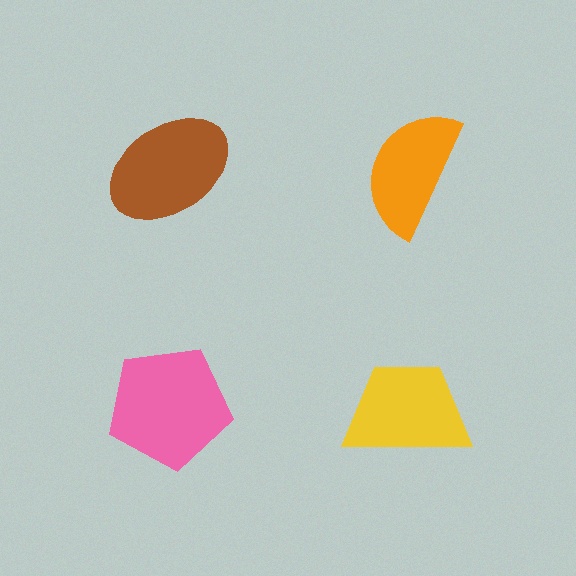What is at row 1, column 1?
A brown ellipse.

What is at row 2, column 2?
A yellow trapezoid.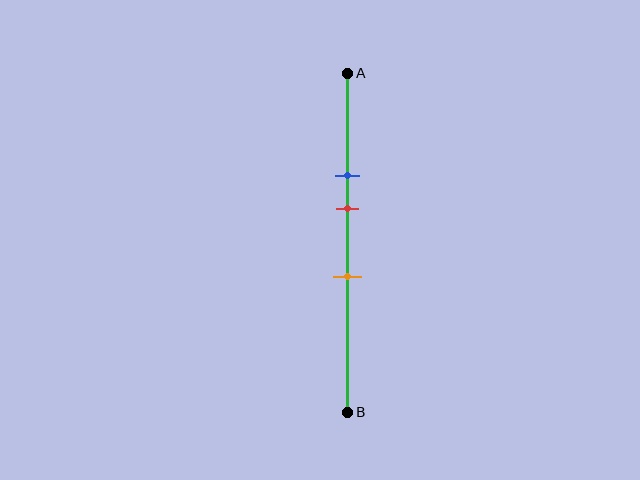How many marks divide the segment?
There are 3 marks dividing the segment.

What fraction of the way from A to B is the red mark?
The red mark is approximately 40% (0.4) of the way from A to B.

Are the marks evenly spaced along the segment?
Yes, the marks are approximately evenly spaced.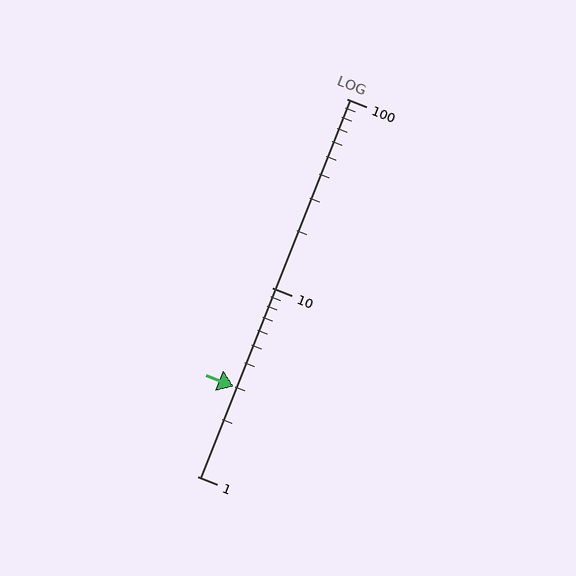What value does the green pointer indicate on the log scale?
The pointer indicates approximately 3.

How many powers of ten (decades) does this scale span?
The scale spans 2 decades, from 1 to 100.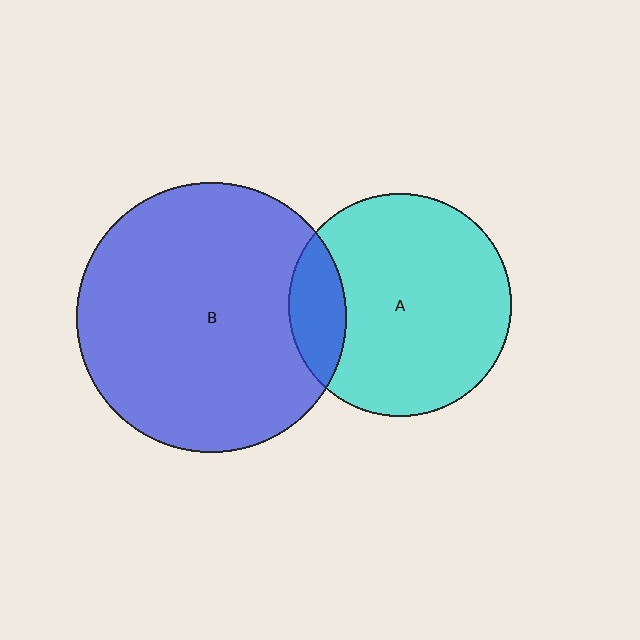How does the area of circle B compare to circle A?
Approximately 1.5 times.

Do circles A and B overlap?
Yes.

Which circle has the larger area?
Circle B (blue).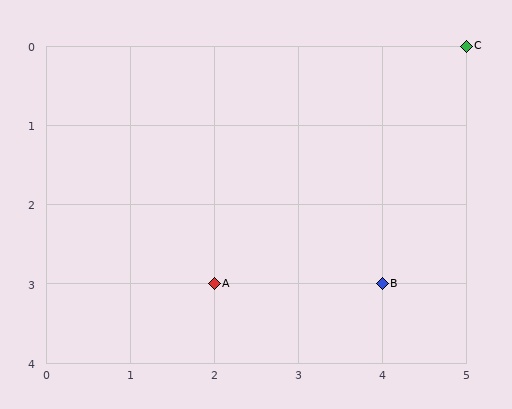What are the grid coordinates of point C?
Point C is at grid coordinates (5, 0).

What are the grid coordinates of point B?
Point B is at grid coordinates (4, 3).